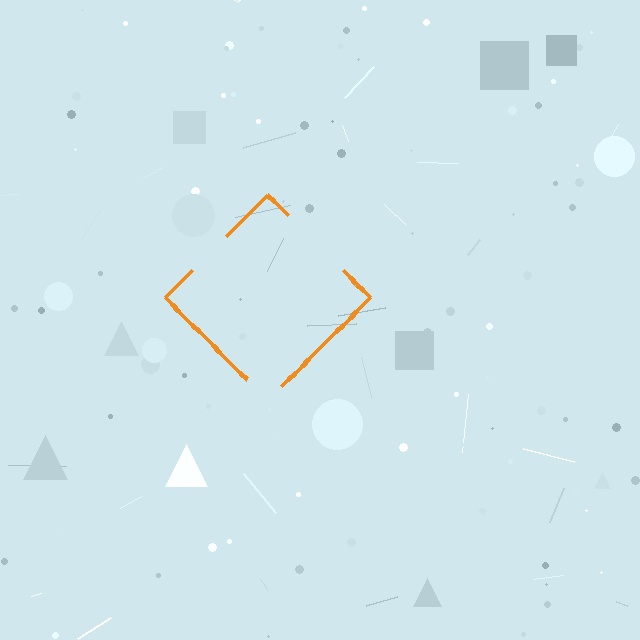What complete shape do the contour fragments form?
The contour fragments form a diamond.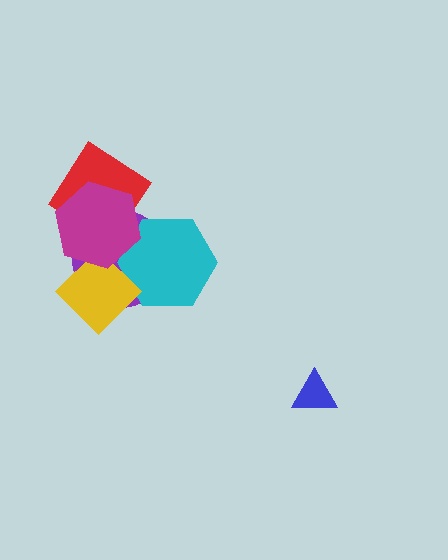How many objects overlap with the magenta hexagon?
4 objects overlap with the magenta hexagon.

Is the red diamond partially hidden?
Yes, it is partially covered by another shape.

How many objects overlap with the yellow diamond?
3 objects overlap with the yellow diamond.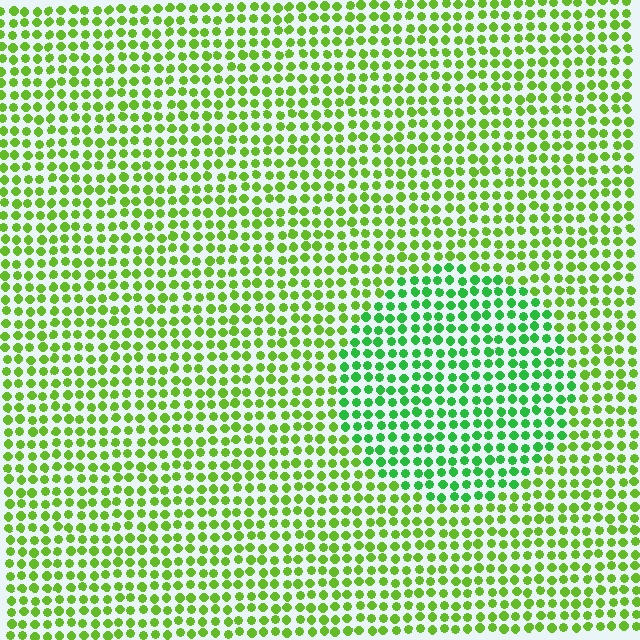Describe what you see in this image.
The image is filled with small lime elements in a uniform arrangement. A circle-shaped region is visible where the elements are tinted to a slightly different hue, forming a subtle color boundary.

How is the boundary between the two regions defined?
The boundary is defined purely by a slight shift in hue (about 33 degrees). Spacing, size, and orientation are identical on both sides.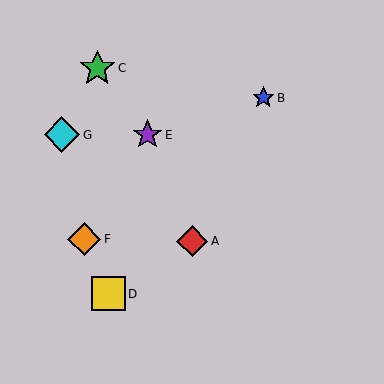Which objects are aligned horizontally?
Objects E, G are aligned horizontally.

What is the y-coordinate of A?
Object A is at y≈241.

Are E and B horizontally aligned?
No, E is at y≈135 and B is at y≈98.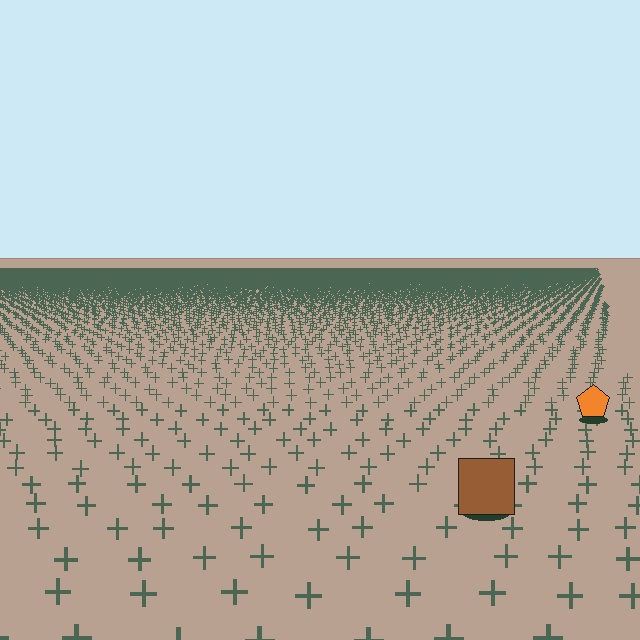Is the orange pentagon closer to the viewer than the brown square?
No. The brown square is closer — you can tell from the texture gradient: the ground texture is coarser near it.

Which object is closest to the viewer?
The brown square is closest. The texture marks near it are larger and more spread out.